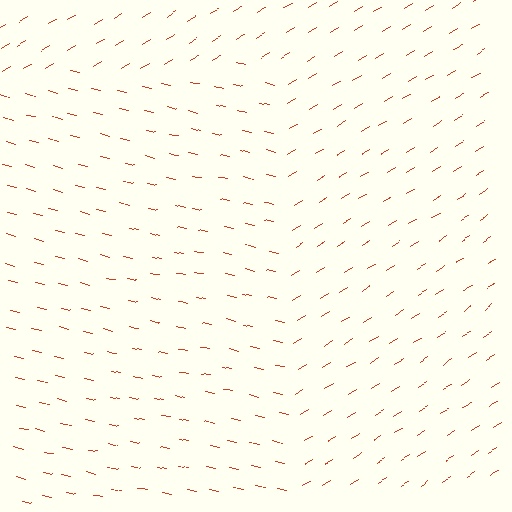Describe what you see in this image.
The image is filled with small red line segments. A rectangle region in the image has lines oriented differently from the surrounding lines, creating a visible texture boundary.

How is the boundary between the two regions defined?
The boundary is defined purely by a change in line orientation (approximately 45 degrees difference). All lines are the same color and thickness.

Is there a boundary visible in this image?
Yes, there is a texture boundary formed by a change in line orientation.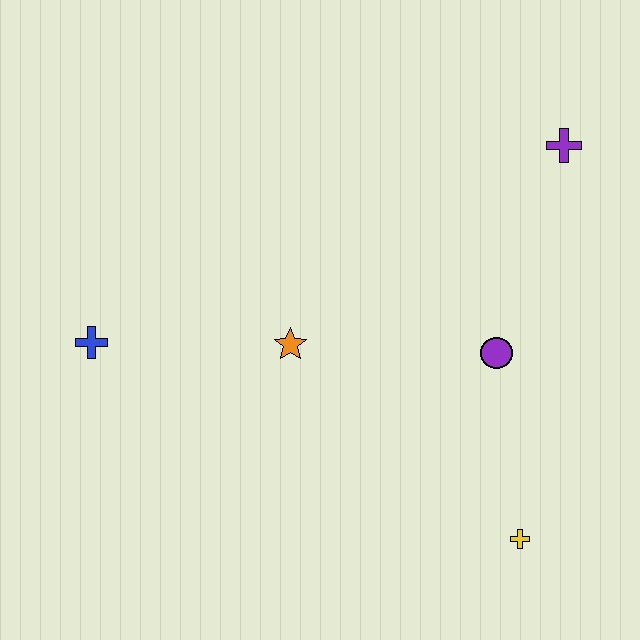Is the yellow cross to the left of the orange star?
No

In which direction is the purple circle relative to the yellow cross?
The purple circle is above the yellow cross.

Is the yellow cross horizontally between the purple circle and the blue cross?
No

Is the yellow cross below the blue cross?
Yes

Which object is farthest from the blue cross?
The purple cross is farthest from the blue cross.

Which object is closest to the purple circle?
The yellow cross is closest to the purple circle.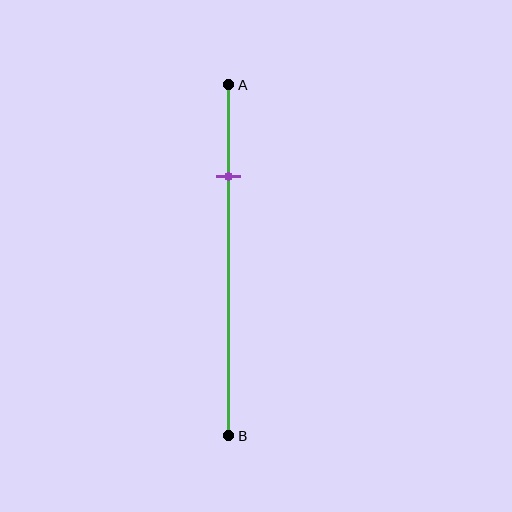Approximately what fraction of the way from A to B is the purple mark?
The purple mark is approximately 25% of the way from A to B.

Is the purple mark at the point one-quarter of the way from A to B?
Yes, the mark is approximately at the one-quarter point.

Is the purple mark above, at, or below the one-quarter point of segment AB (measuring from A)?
The purple mark is approximately at the one-quarter point of segment AB.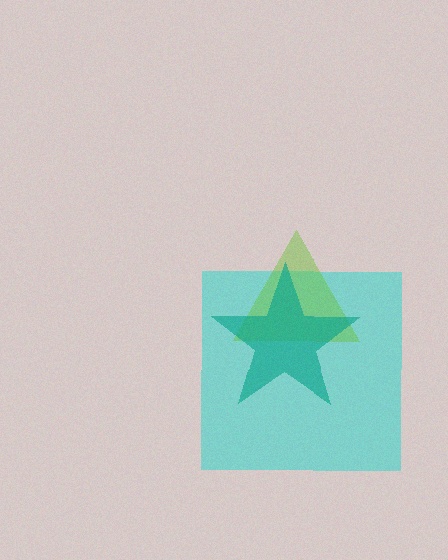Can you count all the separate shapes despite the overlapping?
Yes, there are 3 separate shapes.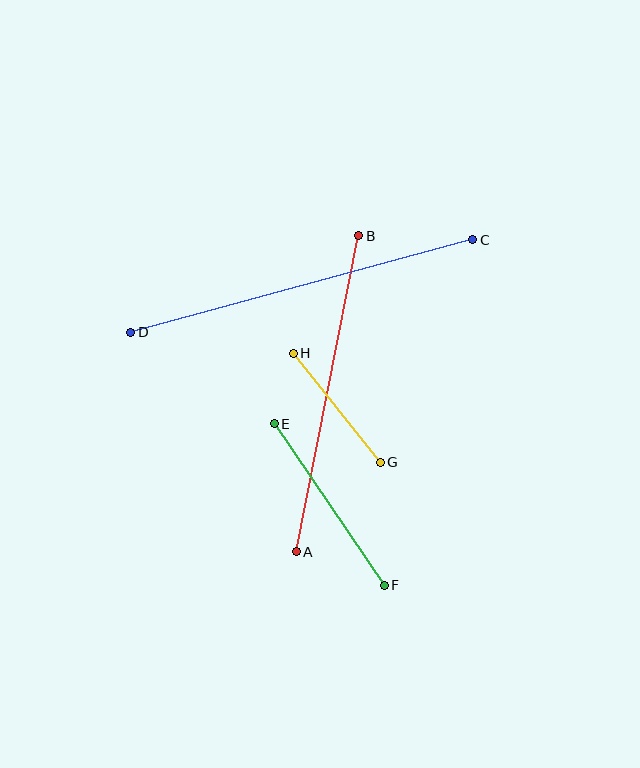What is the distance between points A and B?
The distance is approximately 322 pixels.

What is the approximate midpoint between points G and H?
The midpoint is at approximately (337, 408) pixels.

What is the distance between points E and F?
The distance is approximately 196 pixels.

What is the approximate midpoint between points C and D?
The midpoint is at approximately (302, 286) pixels.